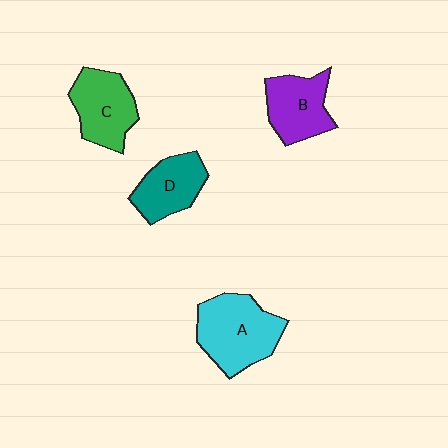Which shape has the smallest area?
Shape D (teal).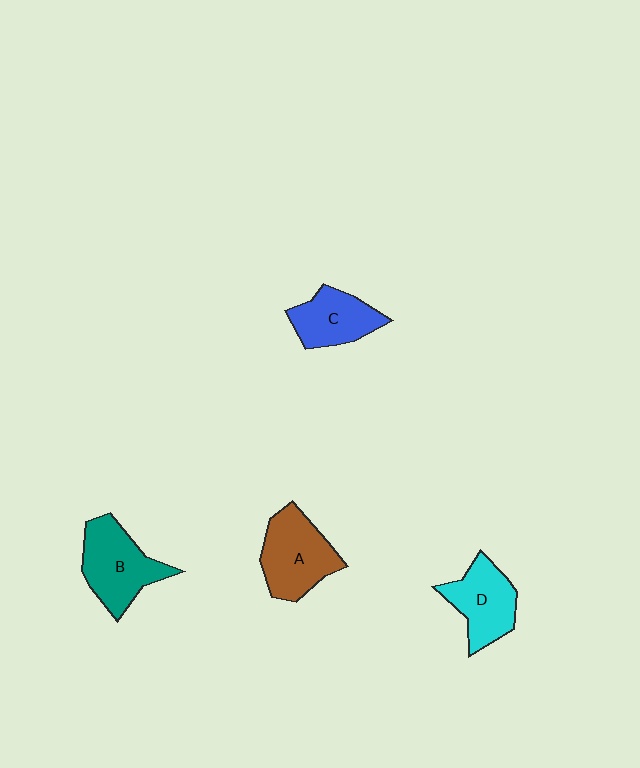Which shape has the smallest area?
Shape C (blue).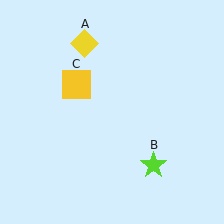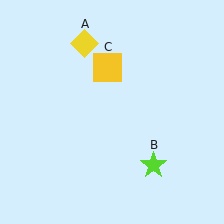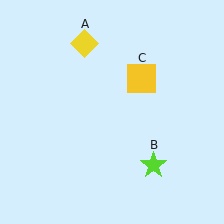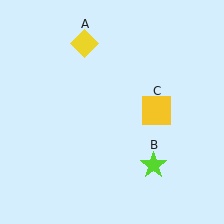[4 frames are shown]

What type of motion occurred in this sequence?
The yellow square (object C) rotated clockwise around the center of the scene.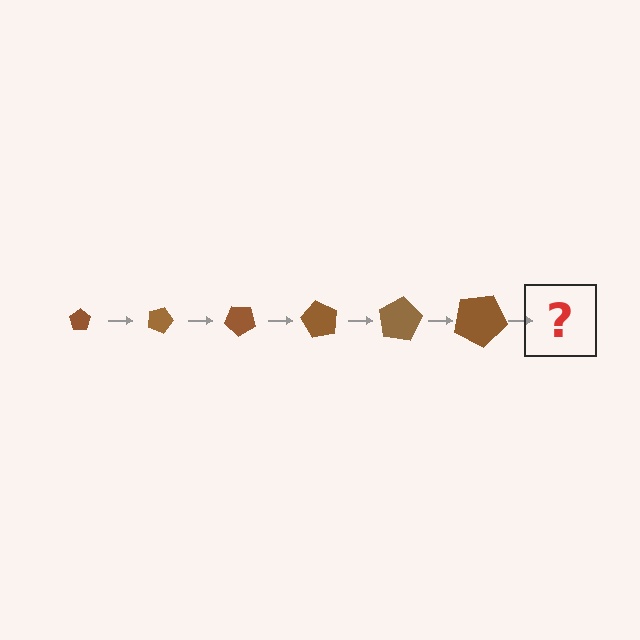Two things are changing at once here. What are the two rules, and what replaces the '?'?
The two rules are that the pentagon grows larger each step and it rotates 20 degrees each step. The '?' should be a pentagon, larger than the previous one and rotated 120 degrees from the start.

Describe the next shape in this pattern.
It should be a pentagon, larger than the previous one and rotated 120 degrees from the start.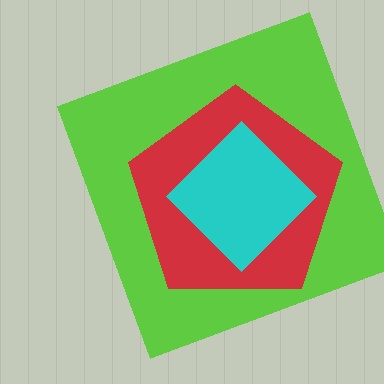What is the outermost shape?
The lime square.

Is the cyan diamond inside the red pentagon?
Yes.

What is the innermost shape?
The cyan diamond.